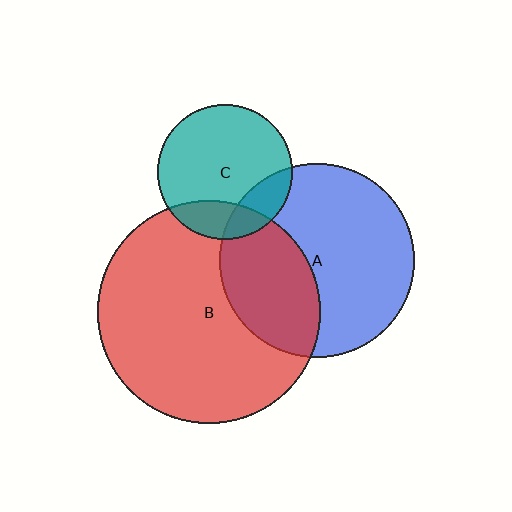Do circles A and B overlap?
Yes.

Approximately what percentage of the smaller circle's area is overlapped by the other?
Approximately 35%.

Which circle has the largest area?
Circle B (red).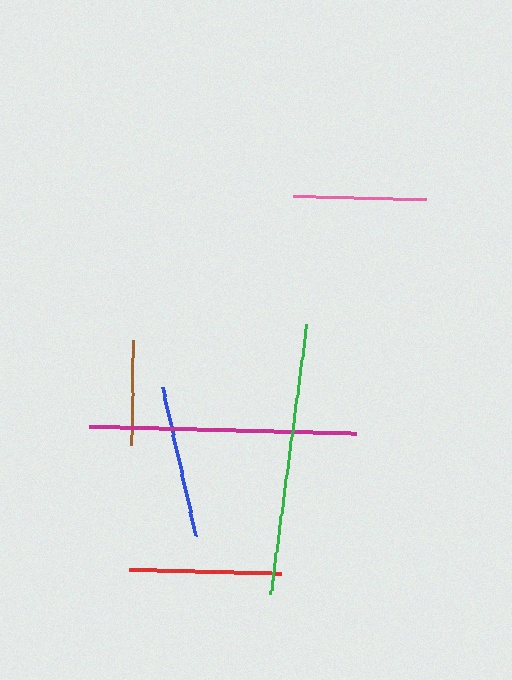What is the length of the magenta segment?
The magenta segment is approximately 268 pixels long.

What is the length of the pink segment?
The pink segment is approximately 133 pixels long.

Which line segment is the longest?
The green line is the longest at approximately 272 pixels.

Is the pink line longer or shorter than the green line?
The green line is longer than the pink line.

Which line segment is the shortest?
The brown line is the shortest at approximately 106 pixels.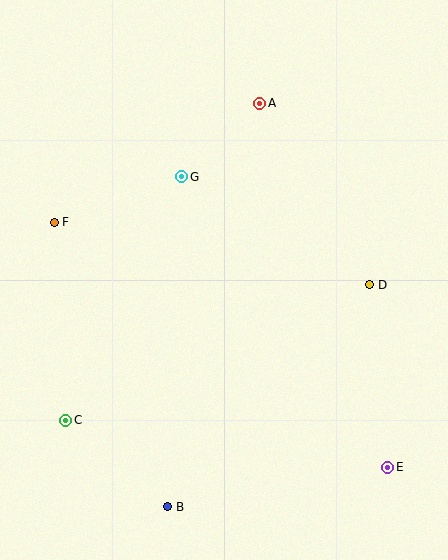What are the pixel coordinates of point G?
Point G is at (182, 177).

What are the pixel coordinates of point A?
Point A is at (260, 103).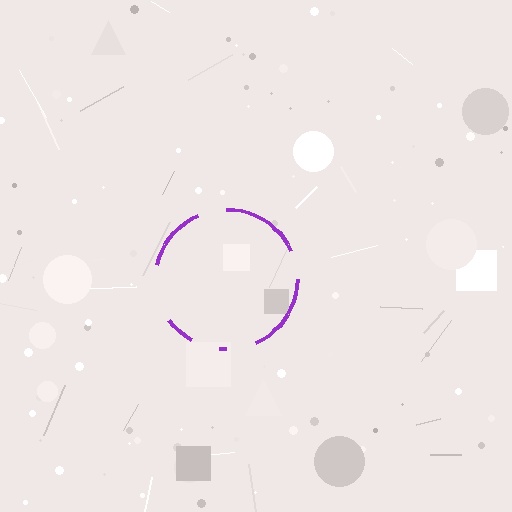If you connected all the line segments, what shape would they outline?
They would outline a circle.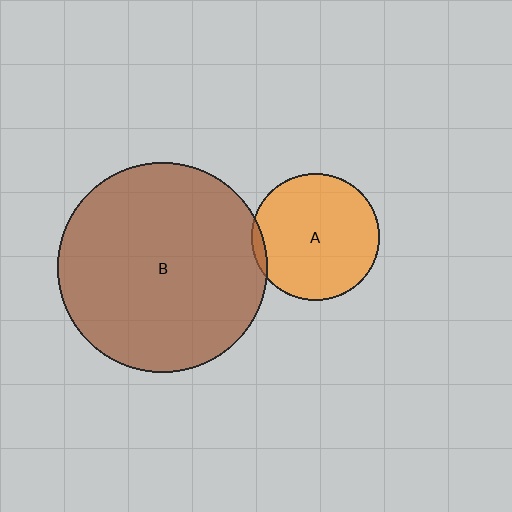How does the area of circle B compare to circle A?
Approximately 2.7 times.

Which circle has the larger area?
Circle B (brown).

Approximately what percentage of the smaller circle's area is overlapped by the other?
Approximately 5%.